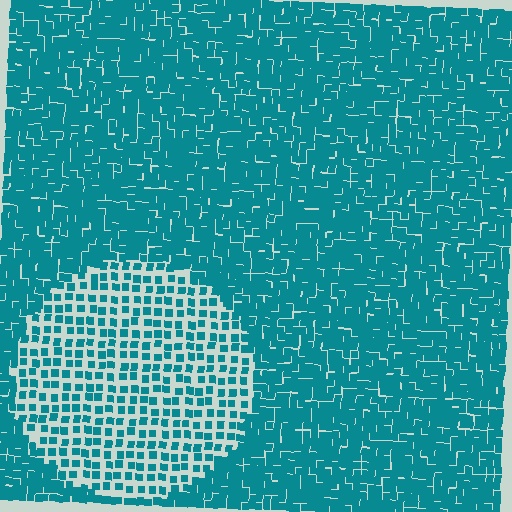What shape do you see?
I see a circle.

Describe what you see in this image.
The image contains small teal elements arranged at two different densities. A circle-shaped region is visible where the elements are less densely packed than the surrounding area.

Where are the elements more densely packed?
The elements are more densely packed outside the circle boundary.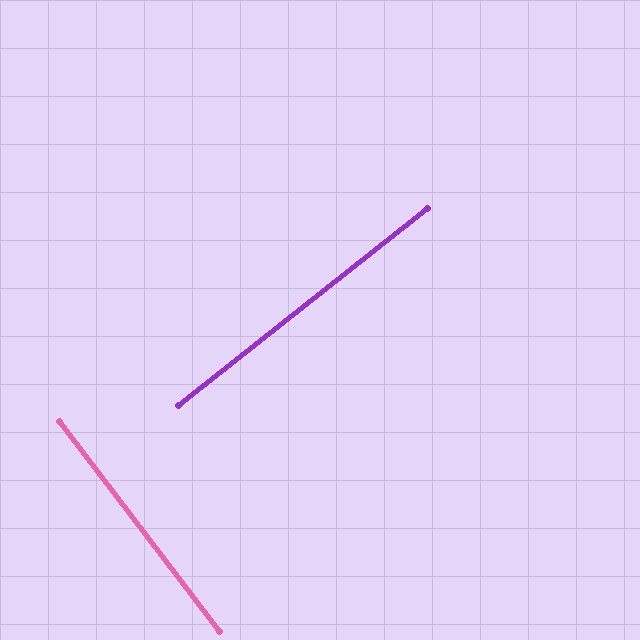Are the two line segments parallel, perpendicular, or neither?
Perpendicular — they meet at approximately 89°.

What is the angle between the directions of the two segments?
Approximately 89 degrees.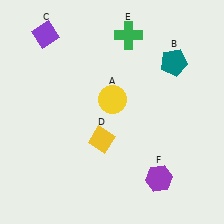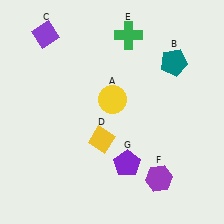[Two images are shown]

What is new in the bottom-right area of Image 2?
A purple pentagon (G) was added in the bottom-right area of Image 2.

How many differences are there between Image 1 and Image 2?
There is 1 difference between the two images.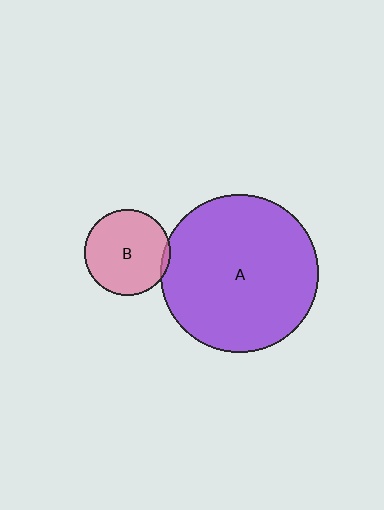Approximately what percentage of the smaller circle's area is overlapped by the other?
Approximately 5%.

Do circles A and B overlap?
Yes.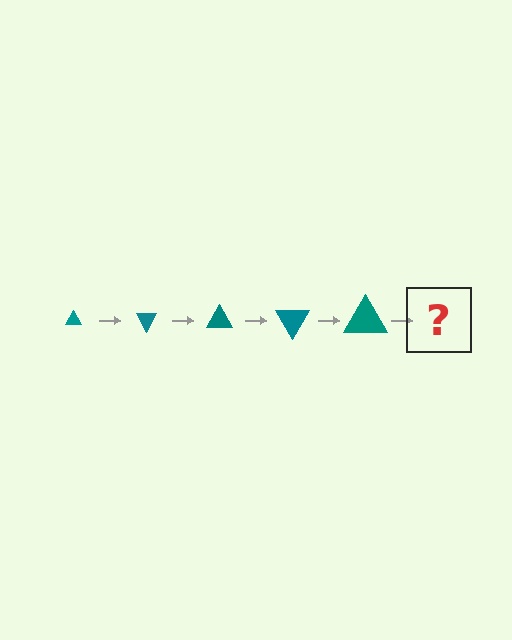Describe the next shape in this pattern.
It should be a triangle, larger than the previous one and rotated 300 degrees from the start.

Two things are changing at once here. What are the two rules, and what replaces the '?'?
The two rules are that the triangle grows larger each step and it rotates 60 degrees each step. The '?' should be a triangle, larger than the previous one and rotated 300 degrees from the start.